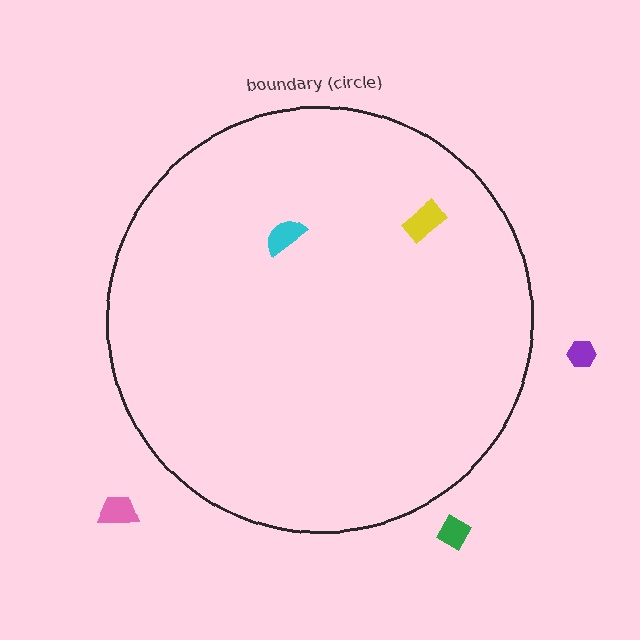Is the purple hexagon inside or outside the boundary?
Outside.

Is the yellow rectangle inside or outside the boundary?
Inside.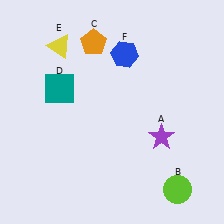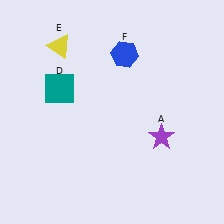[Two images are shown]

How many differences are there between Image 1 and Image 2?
There are 2 differences between the two images.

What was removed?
The lime circle (B), the orange pentagon (C) were removed in Image 2.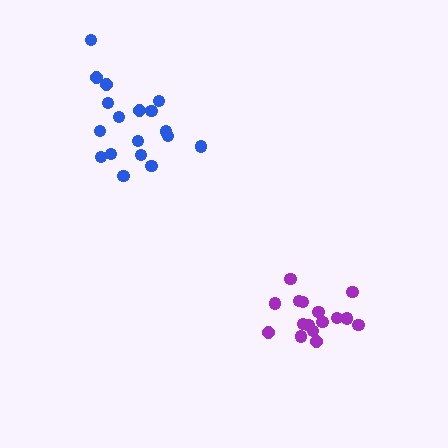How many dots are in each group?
Group 1: 18 dots, Group 2: 16 dots (34 total).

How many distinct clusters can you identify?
There are 2 distinct clusters.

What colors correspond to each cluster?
The clusters are colored: blue, purple.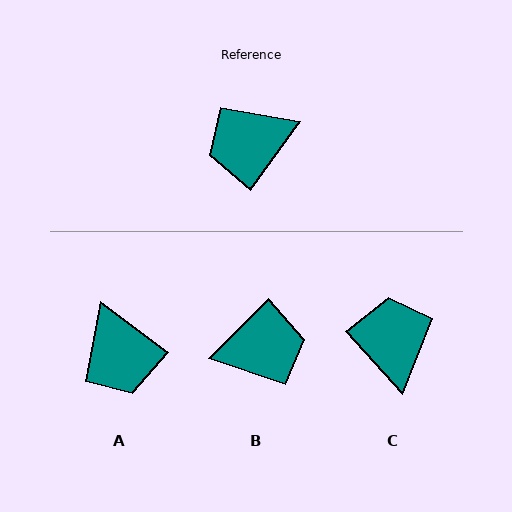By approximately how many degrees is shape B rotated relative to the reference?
Approximately 171 degrees counter-clockwise.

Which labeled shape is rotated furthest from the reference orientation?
B, about 171 degrees away.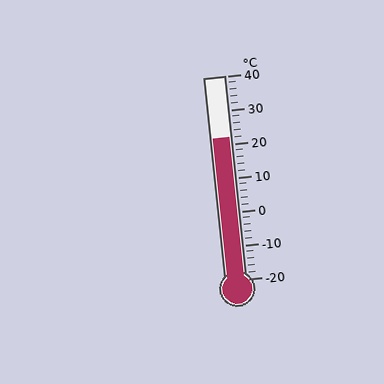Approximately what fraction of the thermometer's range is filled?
The thermometer is filled to approximately 70% of its range.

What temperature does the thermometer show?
The thermometer shows approximately 22°C.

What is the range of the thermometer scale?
The thermometer scale ranges from -20°C to 40°C.